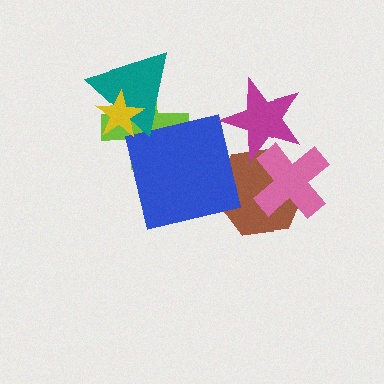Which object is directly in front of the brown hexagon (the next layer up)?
The pink cross is directly in front of the brown hexagon.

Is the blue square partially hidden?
No, no other shape covers it.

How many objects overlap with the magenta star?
2 objects overlap with the magenta star.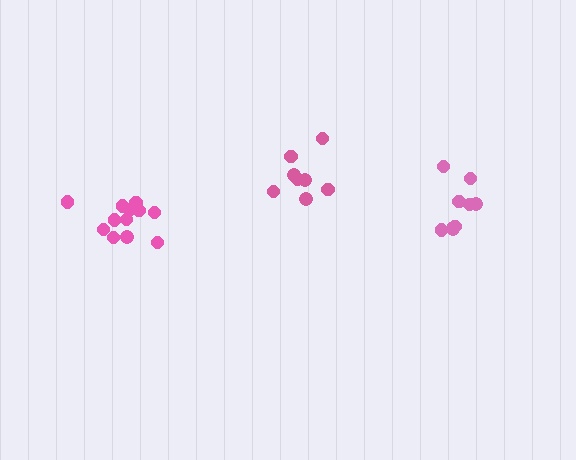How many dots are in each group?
Group 1: 9 dots, Group 2: 8 dots, Group 3: 12 dots (29 total).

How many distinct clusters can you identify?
There are 3 distinct clusters.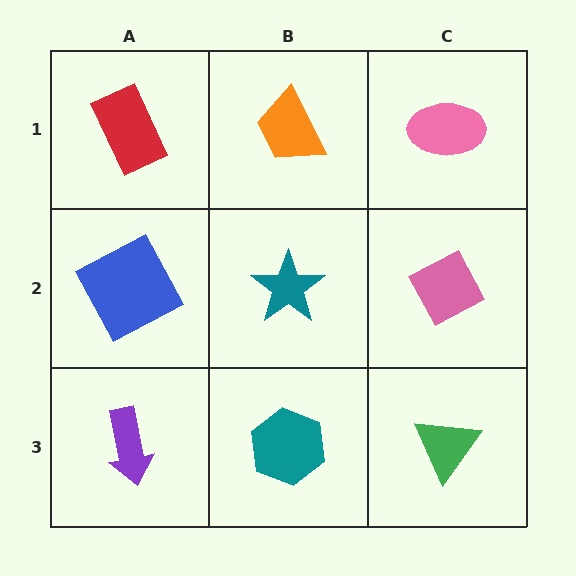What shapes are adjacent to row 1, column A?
A blue square (row 2, column A), an orange trapezoid (row 1, column B).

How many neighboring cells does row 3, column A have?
2.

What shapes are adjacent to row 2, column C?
A pink ellipse (row 1, column C), a green triangle (row 3, column C), a teal star (row 2, column B).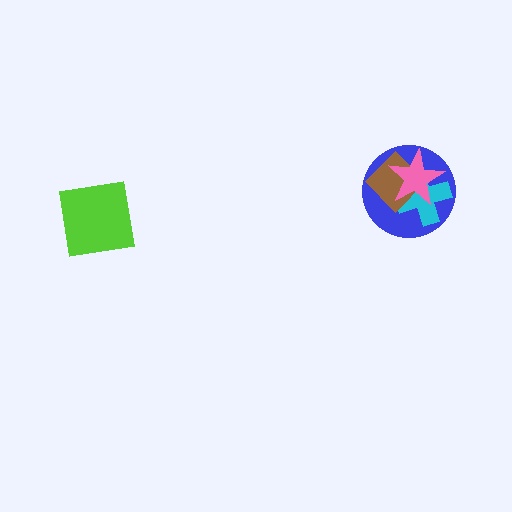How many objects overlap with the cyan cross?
3 objects overlap with the cyan cross.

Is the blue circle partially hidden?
Yes, it is partially covered by another shape.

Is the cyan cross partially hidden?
Yes, it is partially covered by another shape.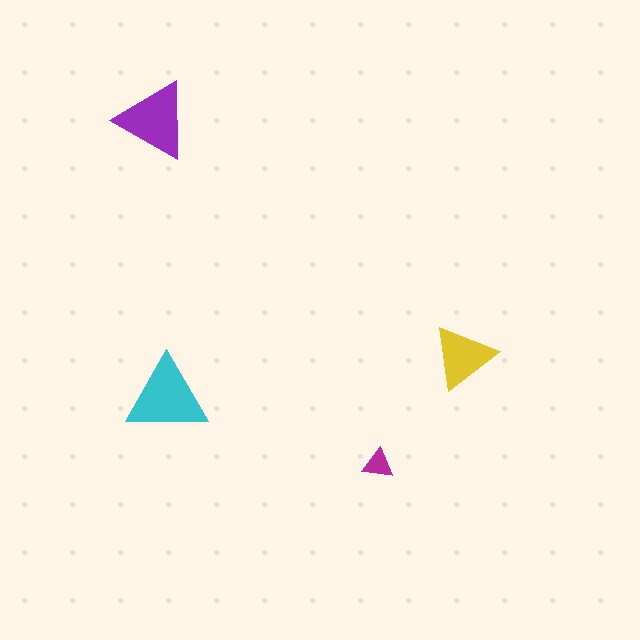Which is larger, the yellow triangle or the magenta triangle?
The yellow one.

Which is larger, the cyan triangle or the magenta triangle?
The cyan one.